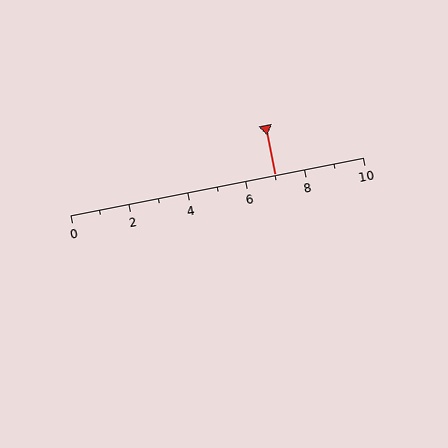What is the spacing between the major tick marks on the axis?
The major ticks are spaced 2 apart.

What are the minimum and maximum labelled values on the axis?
The axis runs from 0 to 10.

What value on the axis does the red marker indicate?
The marker indicates approximately 7.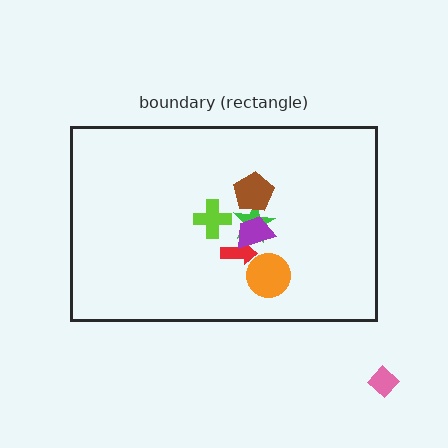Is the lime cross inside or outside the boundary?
Inside.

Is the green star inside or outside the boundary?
Inside.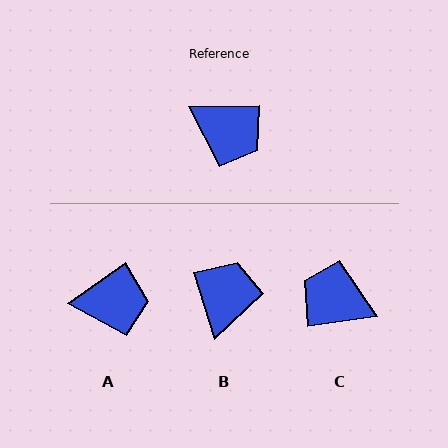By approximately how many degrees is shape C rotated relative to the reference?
Approximately 173 degrees clockwise.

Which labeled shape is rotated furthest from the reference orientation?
C, about 173 degrees away.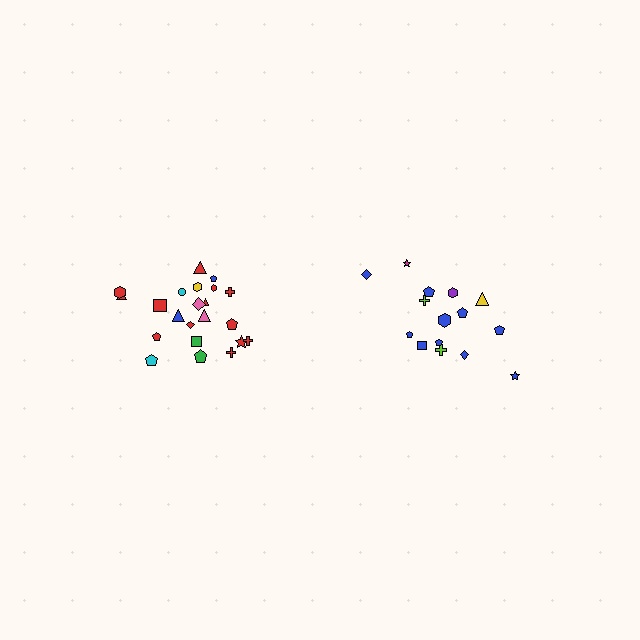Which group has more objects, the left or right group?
The left group.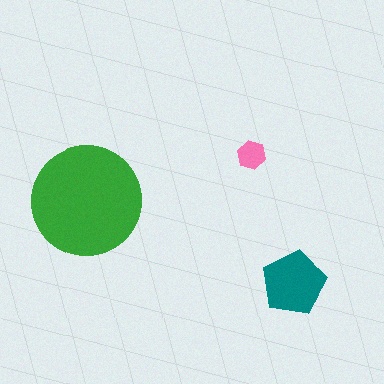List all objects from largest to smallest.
The green circle, the teal pentagon, the pink hexagon.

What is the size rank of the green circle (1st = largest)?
1st.